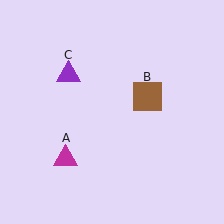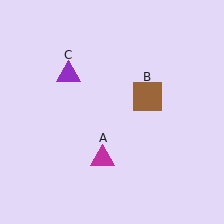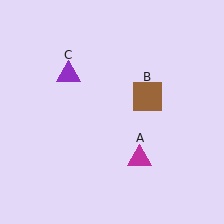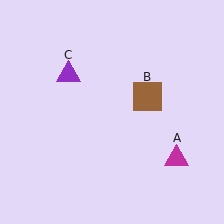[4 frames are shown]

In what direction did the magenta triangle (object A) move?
The magenta triangle (object A) moved right.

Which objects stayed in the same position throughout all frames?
Brown square (object B) and purple triangle (object C) remained stationary.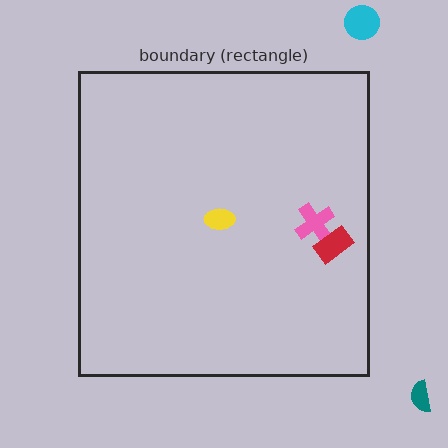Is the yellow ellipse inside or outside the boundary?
Inside.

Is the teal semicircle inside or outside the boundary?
Outside.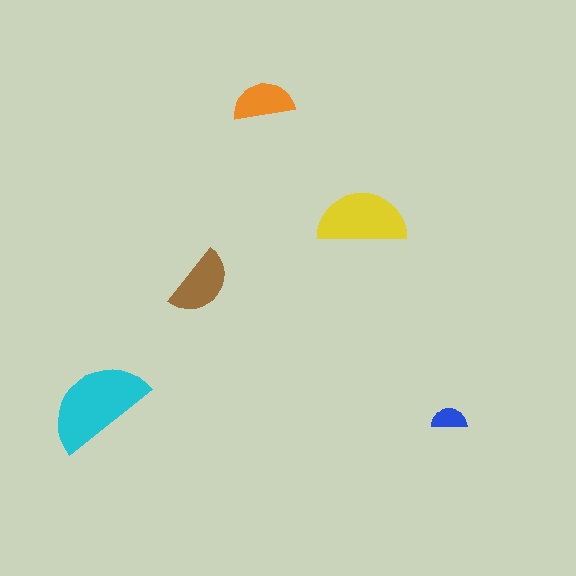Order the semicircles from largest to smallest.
the cyan one, the yellow one, the brown one, the orange one, the blue one.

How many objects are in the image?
There are 5 objects in the image.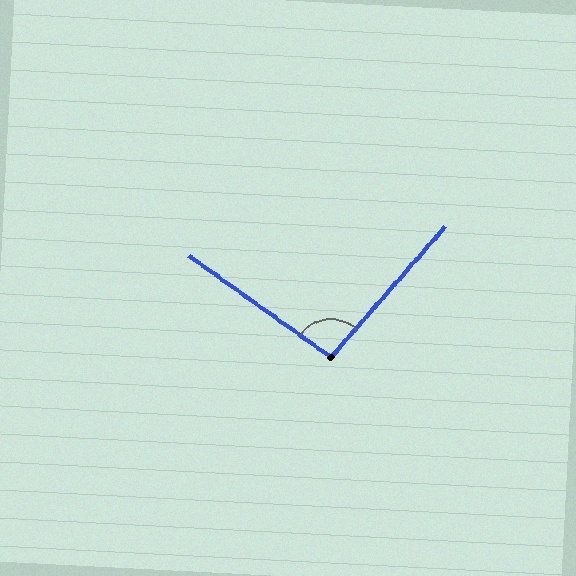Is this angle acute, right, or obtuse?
It is obtuse.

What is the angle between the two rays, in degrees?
Approximately 96 degrees.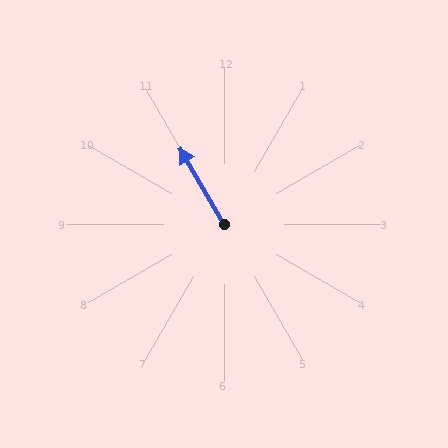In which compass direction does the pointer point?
Northwest.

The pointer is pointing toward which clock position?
Roughly 11 o'clock.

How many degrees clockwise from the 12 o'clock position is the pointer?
Approximately 330 degrees.